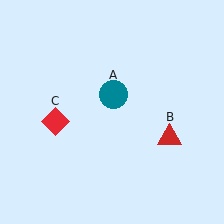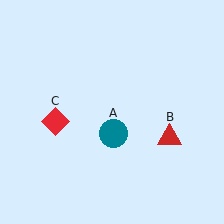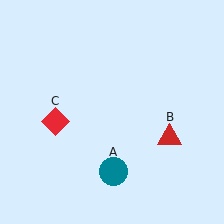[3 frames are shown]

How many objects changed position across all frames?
1 object changed position: teal circle (object A).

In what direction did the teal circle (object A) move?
The teal circle (object A) moved down.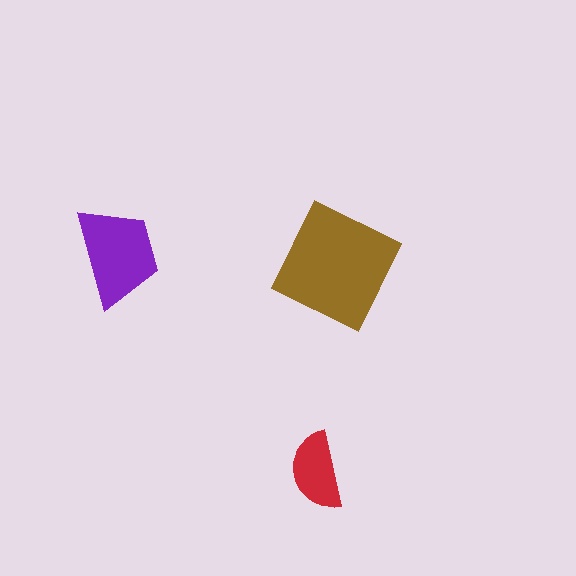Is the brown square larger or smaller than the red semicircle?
Larger.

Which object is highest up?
The purple trapezoid is topmost.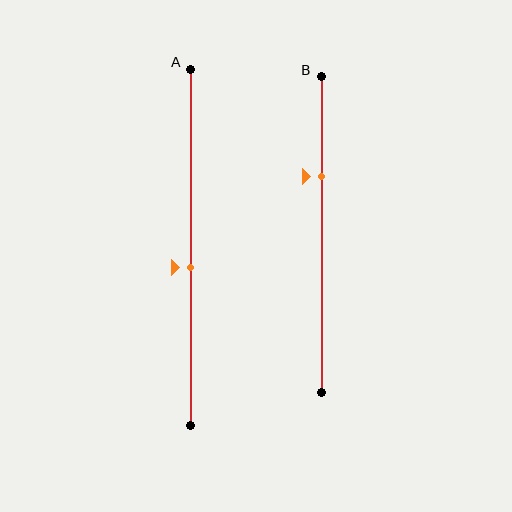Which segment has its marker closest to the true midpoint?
Segment A has its marker closest to the true midpoint.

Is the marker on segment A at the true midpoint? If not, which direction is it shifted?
No, the marker on segment A is shifted downward by about 6% of the segment length.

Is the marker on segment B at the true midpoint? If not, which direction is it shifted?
No, the marker on segment B is shifted upward by about 19% of the segment length.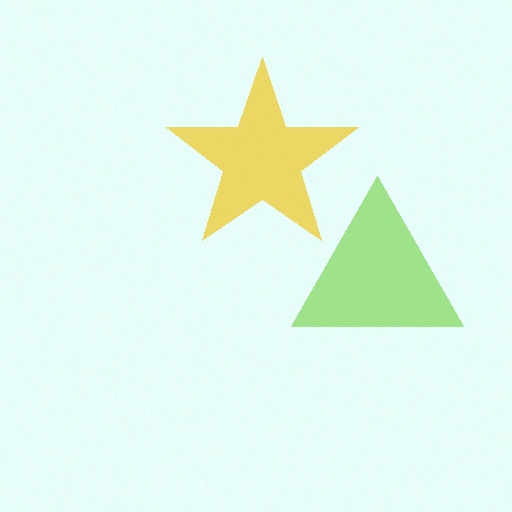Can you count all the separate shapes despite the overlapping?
Yes, there are 2 separate shapes.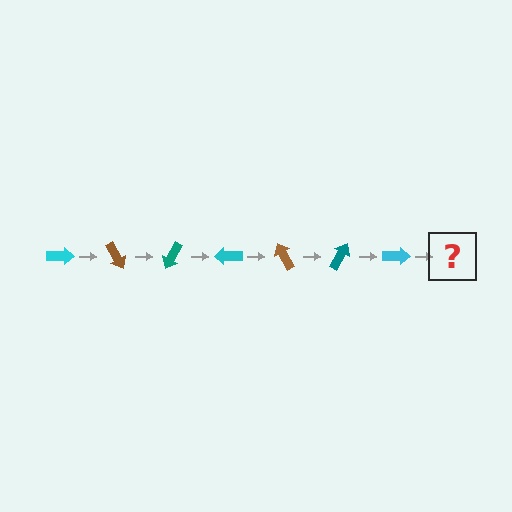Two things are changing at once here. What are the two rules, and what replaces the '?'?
The two rules are that it rotates 60 degrees each step and the color cycles through cyan, brown, and teal. The '?' should be a brown arrow, rotated 420 degrees from the start.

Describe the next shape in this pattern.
It should be a brown arrow, rotated 420 degrees from the start.